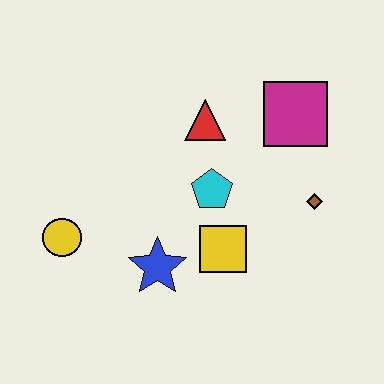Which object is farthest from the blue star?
The magenta square is farthest from the blue star.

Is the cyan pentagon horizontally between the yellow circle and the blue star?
No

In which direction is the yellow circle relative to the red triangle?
The yellow circle is to the left of the red triangle.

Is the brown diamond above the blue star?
Yes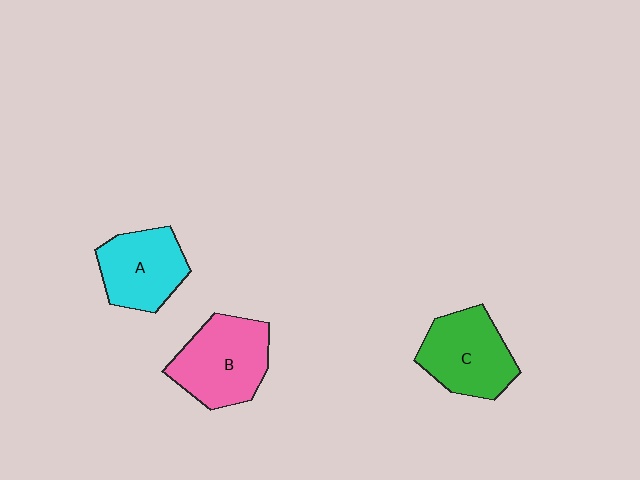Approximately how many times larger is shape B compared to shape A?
Approximately 1.2 times.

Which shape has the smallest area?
Shape A (cyan).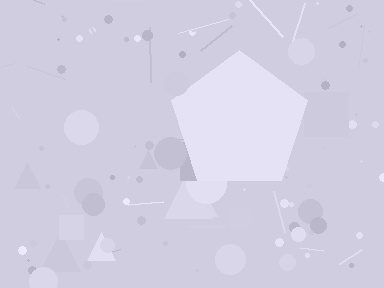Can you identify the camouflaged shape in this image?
The camouflaged shape is a pentagon.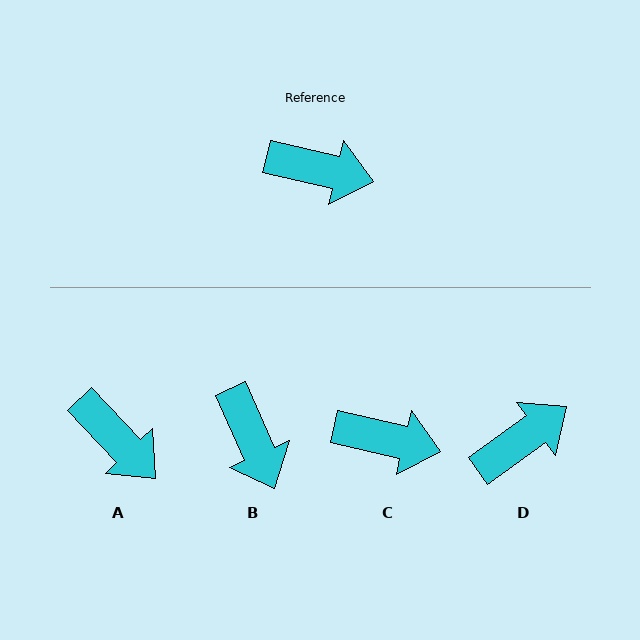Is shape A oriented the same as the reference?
No, it is off by about 33 degrees.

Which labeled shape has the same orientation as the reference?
C.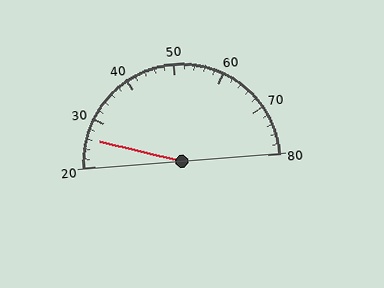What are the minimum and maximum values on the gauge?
The gauge ranges from 20 to 80.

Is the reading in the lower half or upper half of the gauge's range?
The reading is in the lower half of the range (20 to 80).